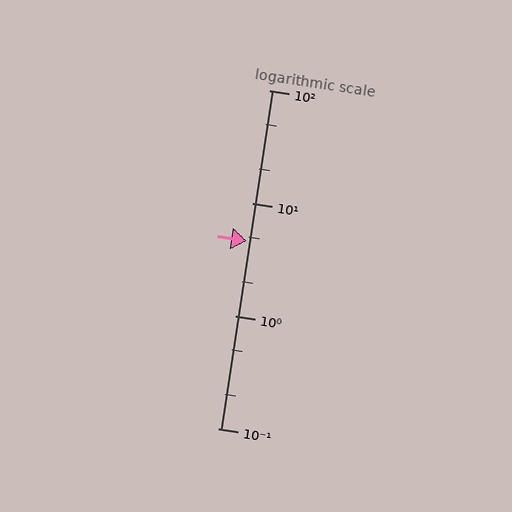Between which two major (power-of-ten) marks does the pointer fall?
The pointer is between 1 and 10.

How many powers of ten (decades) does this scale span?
The scale spans 3 decades, from 0.1 to 100.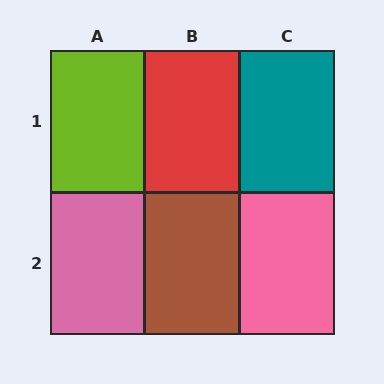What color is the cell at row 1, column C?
Teal.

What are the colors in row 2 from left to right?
Pink, brown, pink.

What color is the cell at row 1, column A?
Lime.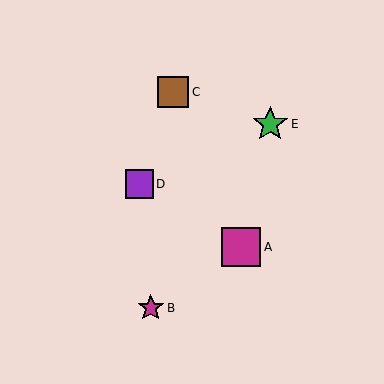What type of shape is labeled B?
Shape B is a magenta star.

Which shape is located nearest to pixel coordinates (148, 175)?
The purple square (labeled D) at (139, 184) is nearest to that location.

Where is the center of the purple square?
The center of the purple square is at (139, 184).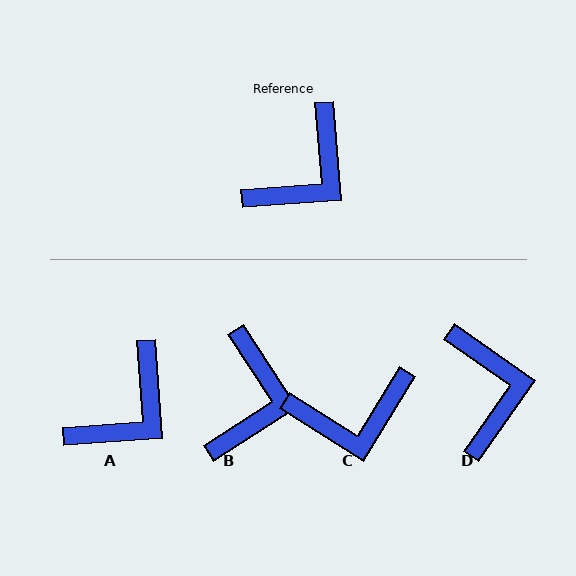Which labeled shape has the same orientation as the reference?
A.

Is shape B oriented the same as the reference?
No, it is off by about 29 degrees.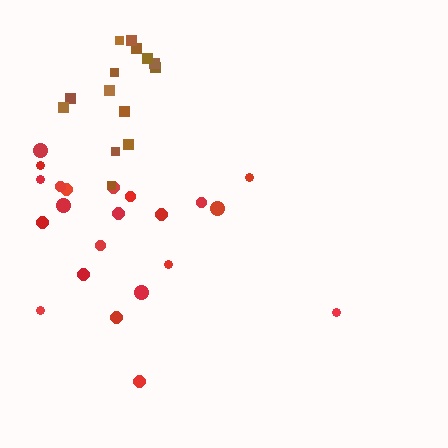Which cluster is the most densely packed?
Brown.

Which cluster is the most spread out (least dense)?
Red.